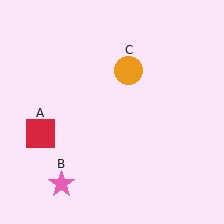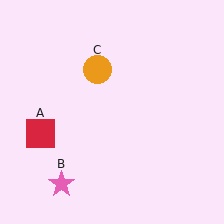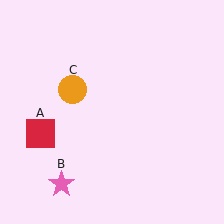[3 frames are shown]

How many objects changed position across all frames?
1 object changed position: orange circle (object C).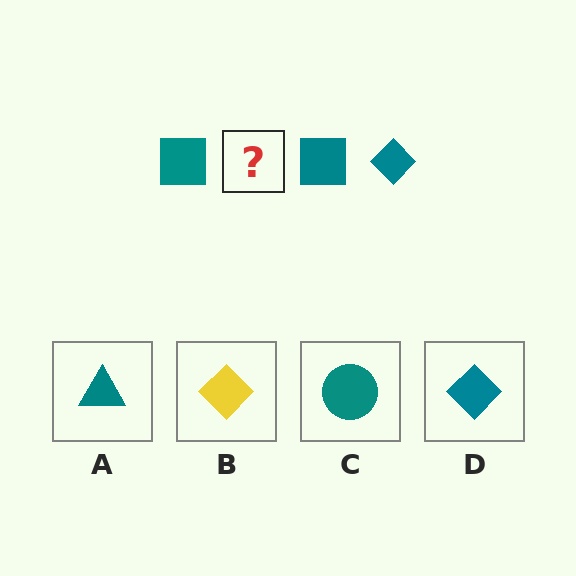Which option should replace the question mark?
Option D.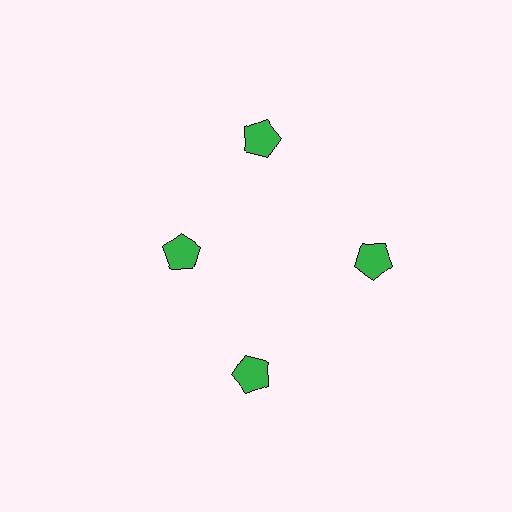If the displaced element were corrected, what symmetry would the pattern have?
It would have 4-fold rotational symmetry — the pattern would map onto itself every 90 degrees.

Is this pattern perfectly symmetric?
No. The 4 green pentagons are arranged in a ring, but one element near the 9 o'clock position is pulled inward toward the center, breaking the 4-fold rotational symmetry.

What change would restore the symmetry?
The symmetry would be restored by moving it outward, back onto the ring so that all 4 pentagons sit at equal angles and equal distance from the center.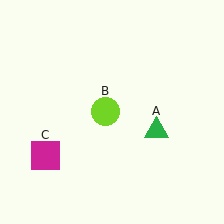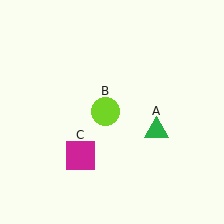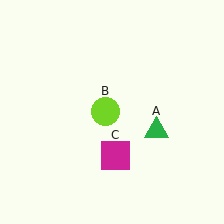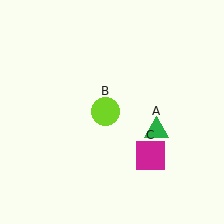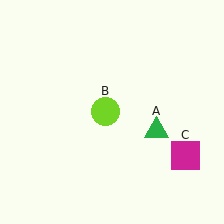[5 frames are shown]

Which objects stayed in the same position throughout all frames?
Green triangle (object A) and lime circle (object B) remained stationary.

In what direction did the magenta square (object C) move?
The magenta square (object C) moved right.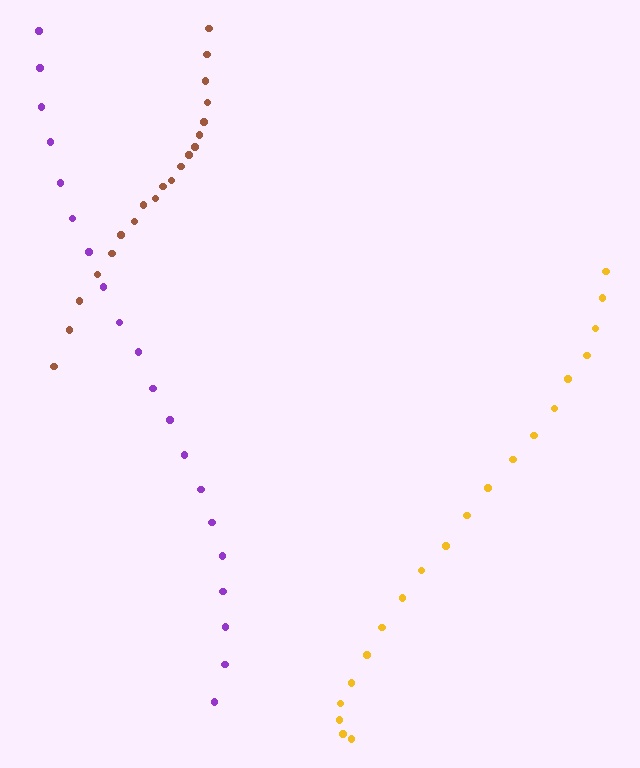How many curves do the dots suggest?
There are 3 distinct paths.